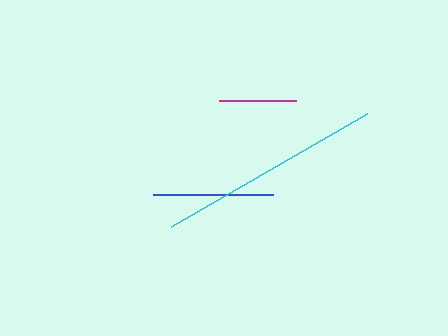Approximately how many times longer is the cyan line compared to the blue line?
The cyan line is approximately 1.9 times the length of the blue line.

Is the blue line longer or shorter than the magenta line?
The blue line is longer than the magenta line.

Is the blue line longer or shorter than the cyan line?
The cyan line is longer than the blue line.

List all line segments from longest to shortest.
From longest to shortest: cyan, blue, magenta.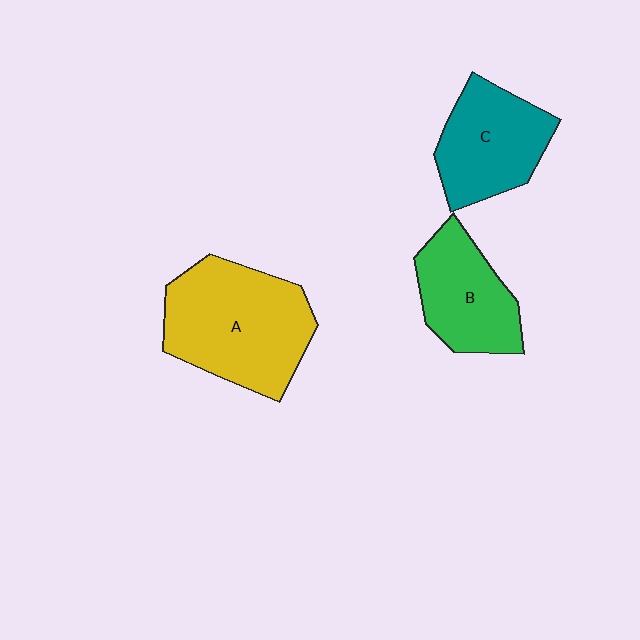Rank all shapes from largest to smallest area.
From largest to smallest: A (yellow), C (teal), B (green).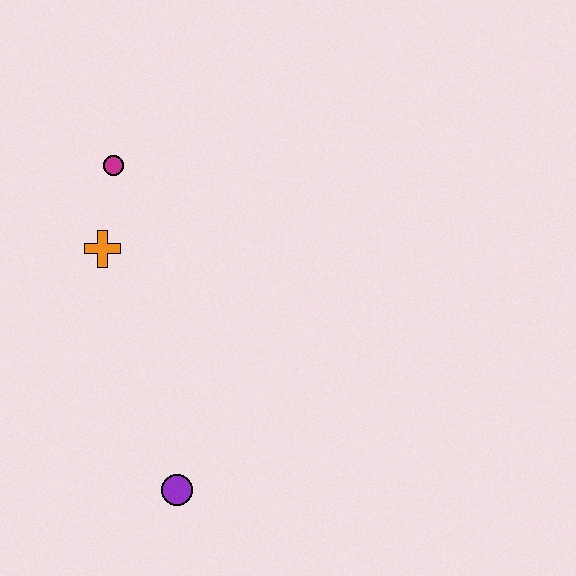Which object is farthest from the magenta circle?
The purple circle is farthest from the magenta circle.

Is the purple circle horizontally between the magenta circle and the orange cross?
No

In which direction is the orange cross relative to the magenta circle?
The orange cross is below the magenta circle.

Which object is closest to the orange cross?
The magenta circle is closest to the orange cross.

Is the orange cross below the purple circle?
No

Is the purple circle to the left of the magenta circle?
No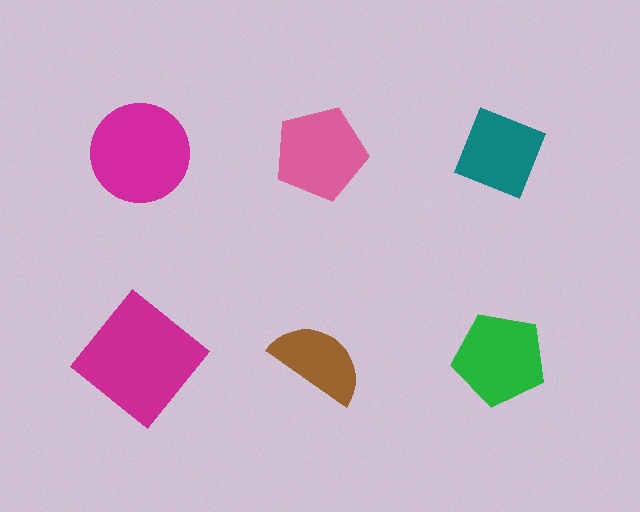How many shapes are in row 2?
3 shapes.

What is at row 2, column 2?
A brown semicircle.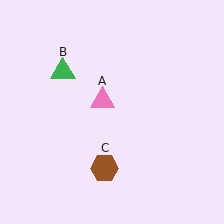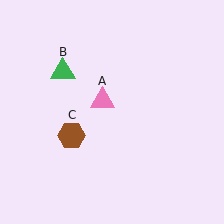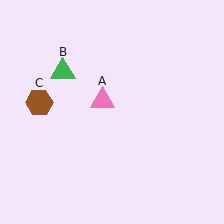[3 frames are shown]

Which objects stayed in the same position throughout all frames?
Pink triangle (object A) and green triangle (object B) remained stationary.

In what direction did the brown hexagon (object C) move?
The brown hexagon (object C) moved up and to the left.